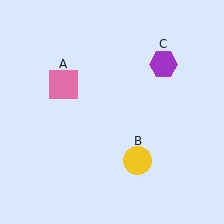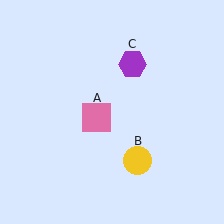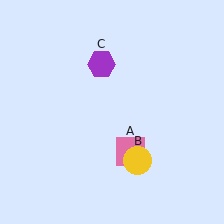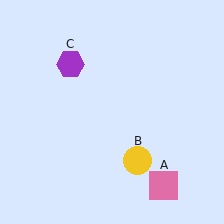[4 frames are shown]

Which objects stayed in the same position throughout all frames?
Yellow circle (object B) remained stationary.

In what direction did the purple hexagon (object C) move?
The purple hexagon (object C) moved left.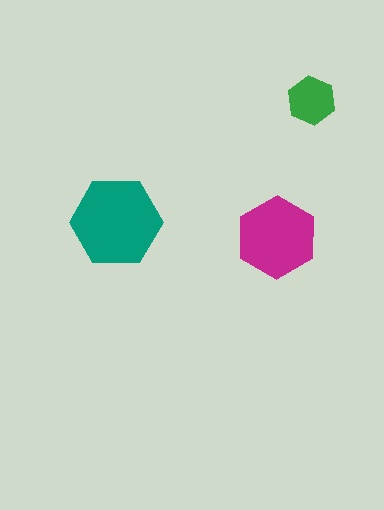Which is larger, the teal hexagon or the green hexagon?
The teal one.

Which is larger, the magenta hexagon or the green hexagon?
The magenta one.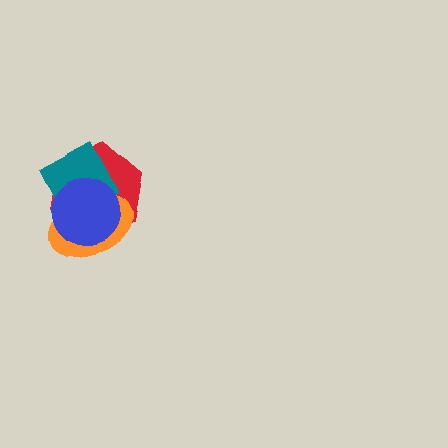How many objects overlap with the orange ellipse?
3 objects overlap with the orange ellipse.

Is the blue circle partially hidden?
No, no other shape covers it.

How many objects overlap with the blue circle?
3 objects overlap with the blue circle.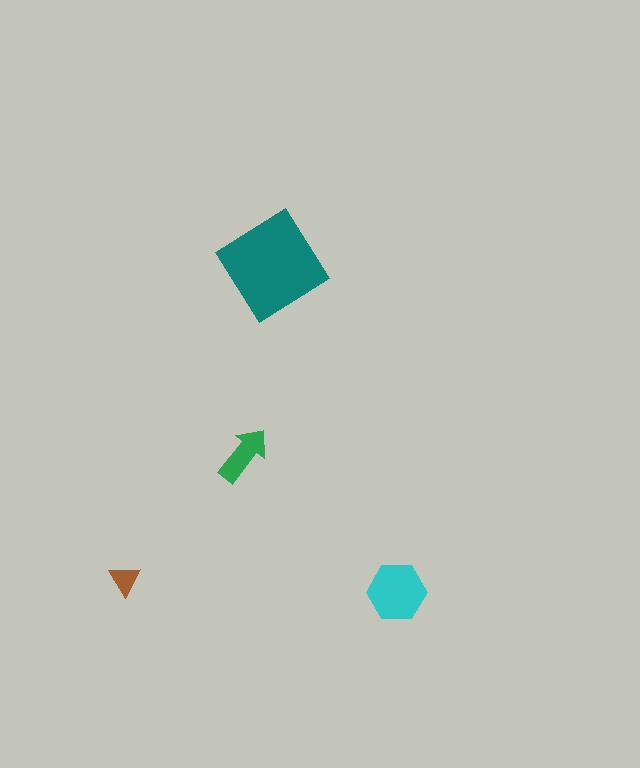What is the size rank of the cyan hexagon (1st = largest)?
2nd.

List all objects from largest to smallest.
The teal diamond, the cyan hexagon, the green arrow, the brown triangle.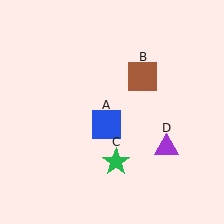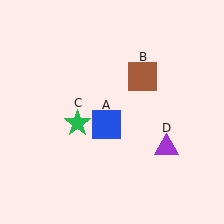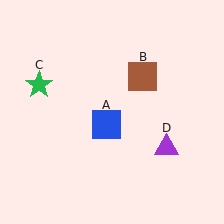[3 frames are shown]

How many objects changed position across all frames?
1 object changed position: green star (object C).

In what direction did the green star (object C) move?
The green star (object C) moved up and to the left.